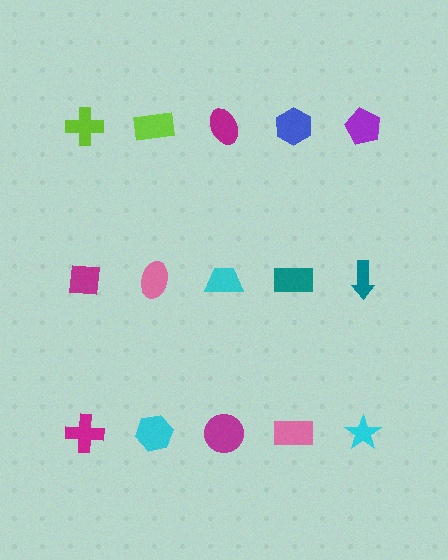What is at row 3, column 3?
A magenta circle.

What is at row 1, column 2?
A lime rectangle.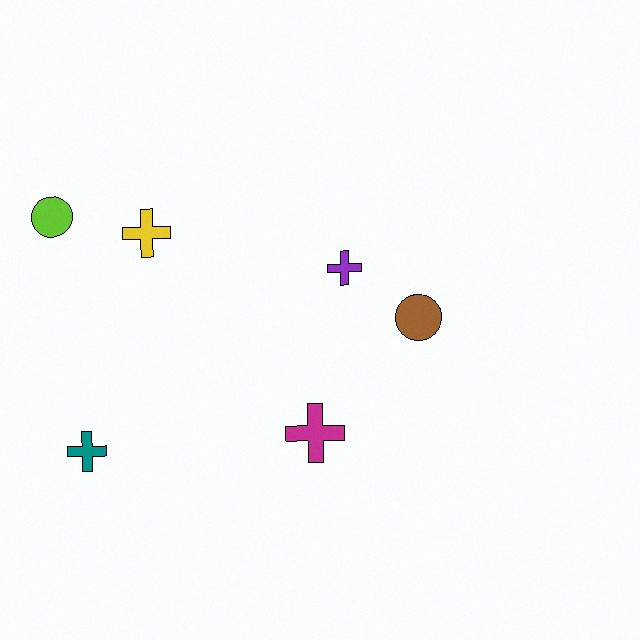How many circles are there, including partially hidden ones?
There are 2 circles.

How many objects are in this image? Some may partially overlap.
There are 6 objects.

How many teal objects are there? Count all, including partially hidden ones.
There is 1 teal object.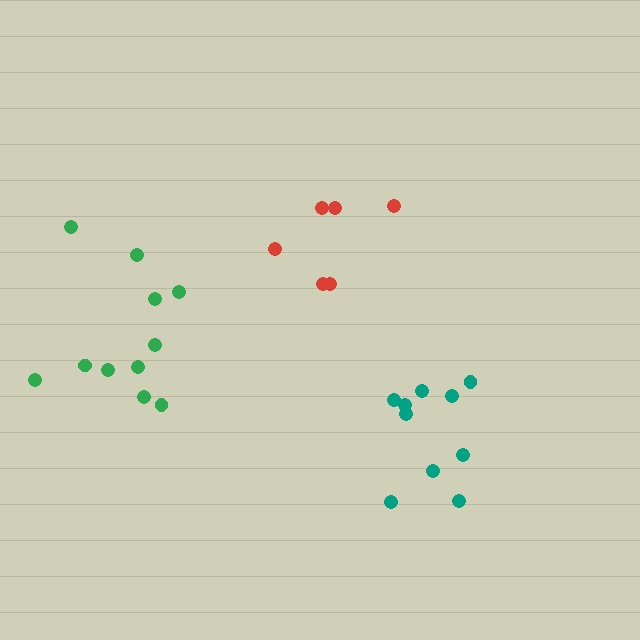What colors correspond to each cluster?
The clusters are colored: green, teal, red.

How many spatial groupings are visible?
There are 3 spatial groupings.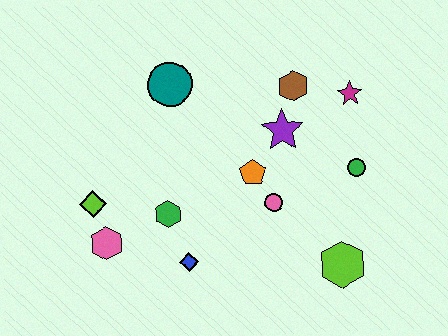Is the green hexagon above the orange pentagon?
No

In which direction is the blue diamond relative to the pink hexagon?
The blue diamond is to the right of the pink hexagon.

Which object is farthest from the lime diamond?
The magenta star is farthest from the lime diamond.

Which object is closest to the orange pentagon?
The pink circle is closest to the orange pentagon.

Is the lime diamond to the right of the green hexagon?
No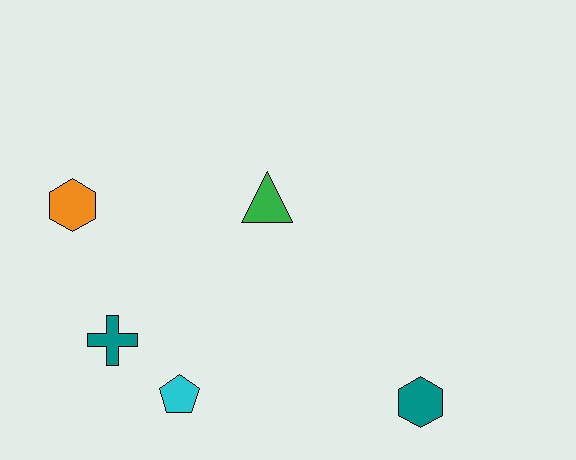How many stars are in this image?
There are no stars.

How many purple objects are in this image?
There are no purple objects.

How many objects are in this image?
There are 5 objects.